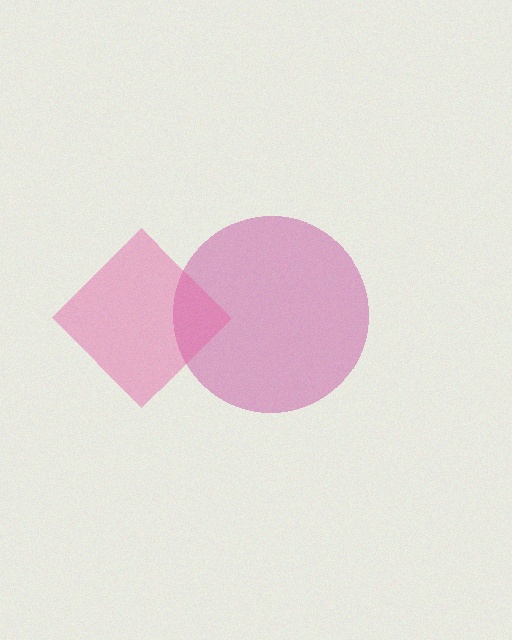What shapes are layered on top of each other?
The layered shapes are: a magenta circle, a pink diamond.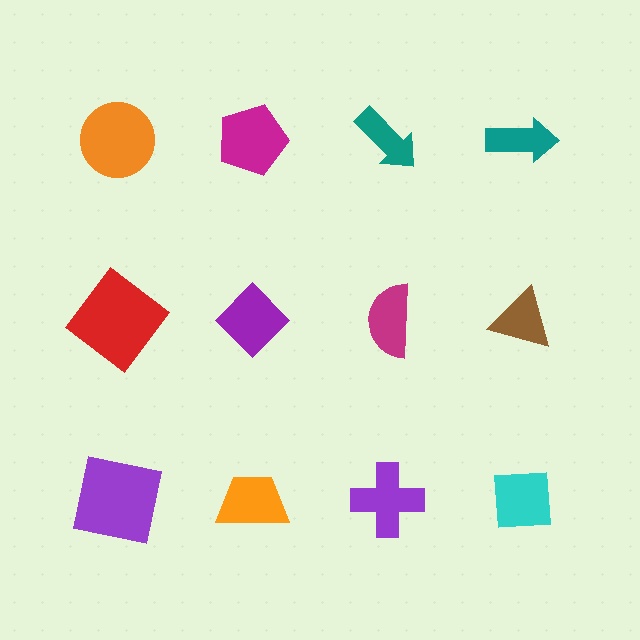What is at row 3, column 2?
An orange trapezoid.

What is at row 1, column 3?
A teal arrow.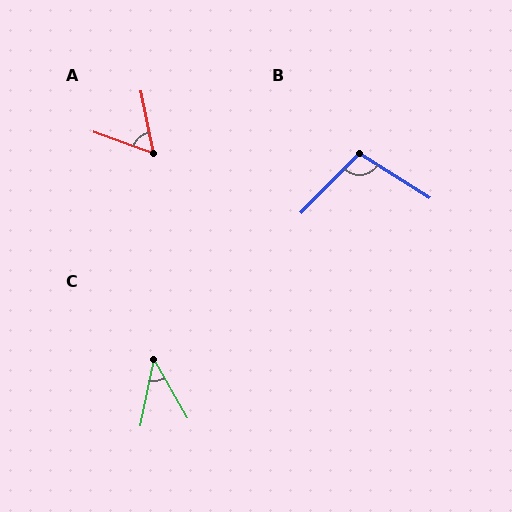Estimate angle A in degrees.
Approximately 58 degrees.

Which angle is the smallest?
C, at approximately 41 degrees.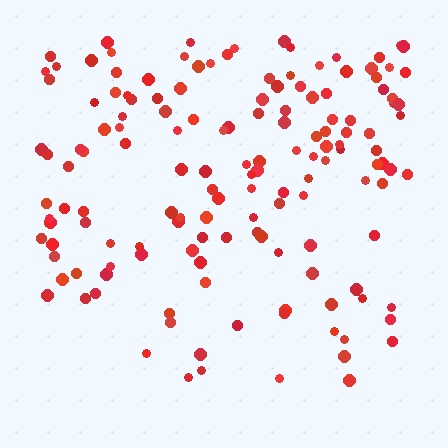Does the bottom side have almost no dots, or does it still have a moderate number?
Still a moderate number, just noticeably fewer than the top.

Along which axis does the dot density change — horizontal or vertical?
Vertical.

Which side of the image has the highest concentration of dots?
The top.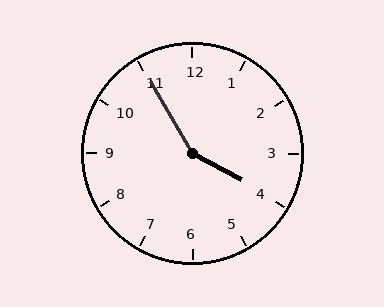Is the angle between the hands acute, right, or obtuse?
It is obtuse.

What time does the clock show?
3:55.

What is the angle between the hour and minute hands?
Approximately 148 degrees.